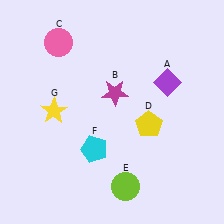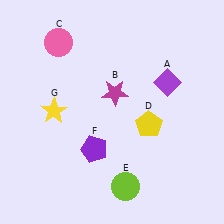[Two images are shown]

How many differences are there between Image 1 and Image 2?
There is 1 difference between the two images.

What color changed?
The pentagon (F) changed from cyan in Image 1 to purple in Image 2.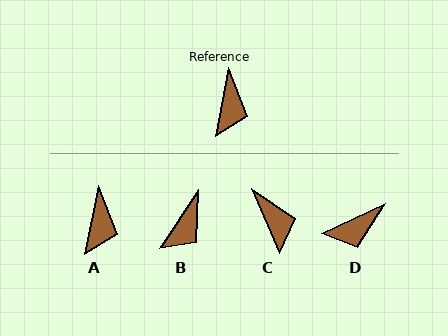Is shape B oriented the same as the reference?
No, it is off by about 23 degrees.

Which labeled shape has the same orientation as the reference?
A.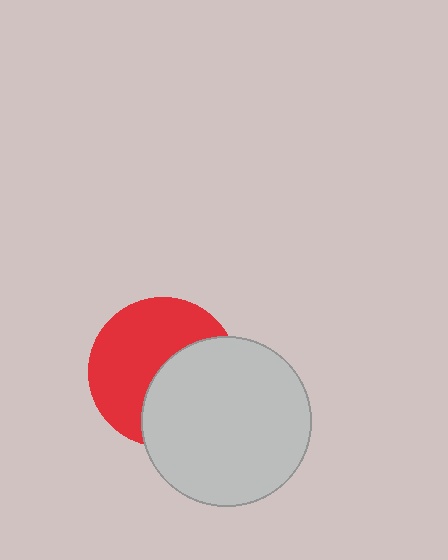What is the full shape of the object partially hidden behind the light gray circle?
The partially hidden object is a red circle.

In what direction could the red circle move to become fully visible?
The red circle could move toward the upper-left. That would shift it out from behind the light gray circle entirely.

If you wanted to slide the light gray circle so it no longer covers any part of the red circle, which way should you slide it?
Slide it toward the lower-right — that is the most direct way to separate the two shapes.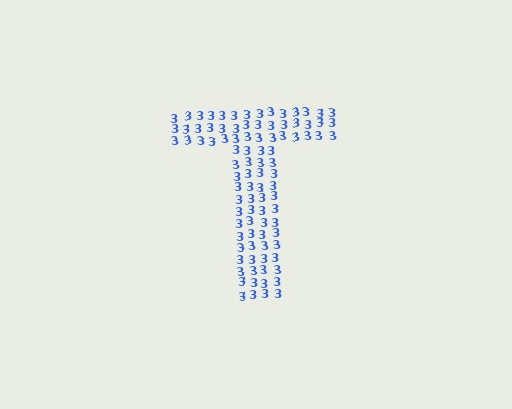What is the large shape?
The large shape is the letter T.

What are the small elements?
The small elements are digit 3's.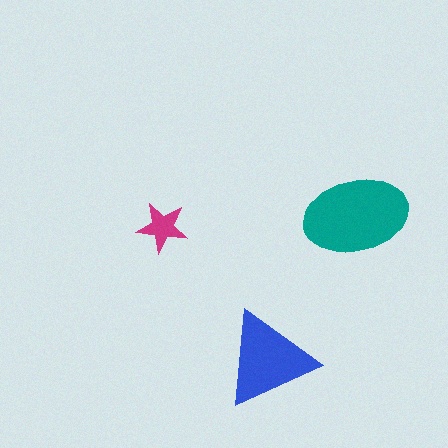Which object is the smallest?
The magenta star.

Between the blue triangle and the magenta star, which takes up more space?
The blue triangle.